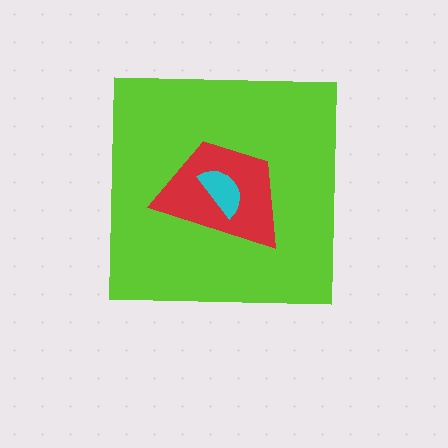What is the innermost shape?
The cyan semicircle.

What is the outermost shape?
The lime square.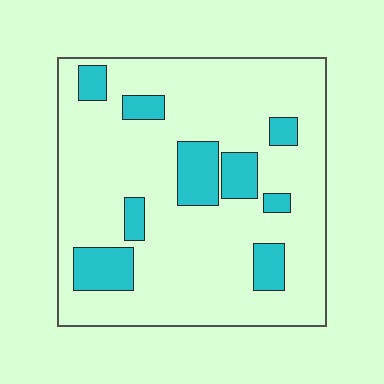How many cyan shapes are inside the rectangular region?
9.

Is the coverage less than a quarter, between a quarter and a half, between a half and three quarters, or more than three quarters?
Less than a quarter.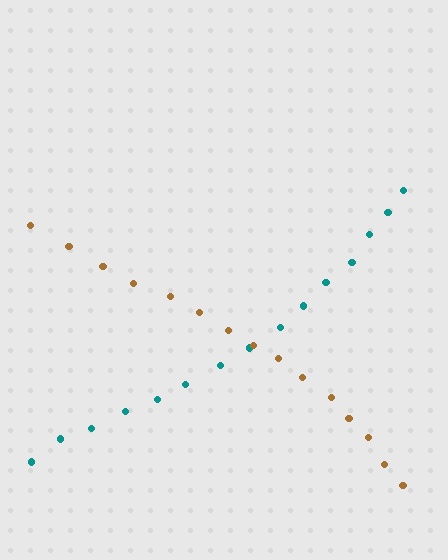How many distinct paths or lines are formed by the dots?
There are 2 distinct paths.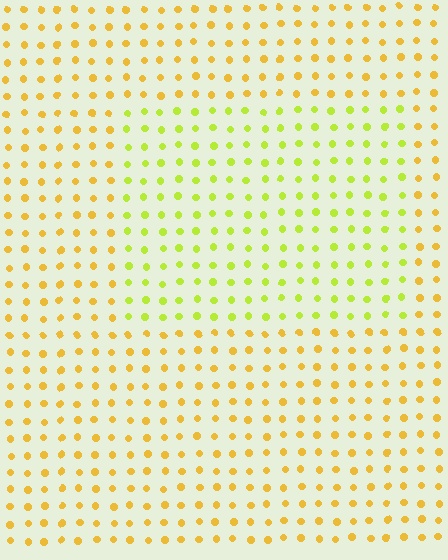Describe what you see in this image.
The image is filled with small yellow elements in a uniform arrangement. A rectangle-shaped region is visible where the elements are tinted to a slightly different hue, forming a subtle color boundary.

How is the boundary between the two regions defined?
The boundary is defined purely by a slight shift in hue (about 35 degrees). Spacing, size, and orientation are identical on both sides.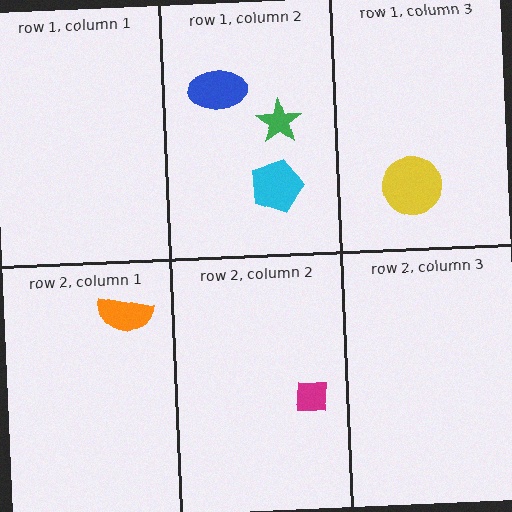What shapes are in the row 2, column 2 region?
The magenta square.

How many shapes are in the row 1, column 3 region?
1.